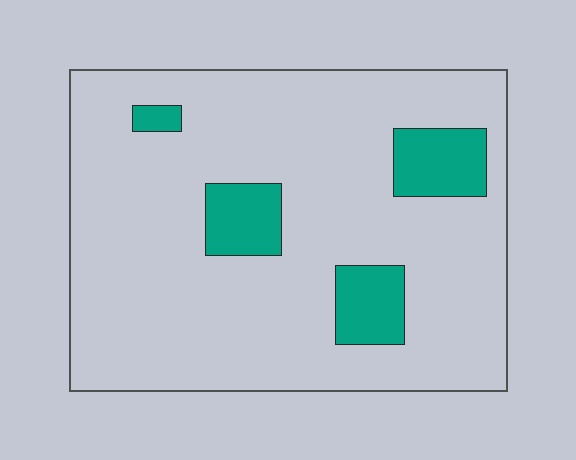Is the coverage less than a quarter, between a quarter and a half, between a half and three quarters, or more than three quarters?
Less than a quarter.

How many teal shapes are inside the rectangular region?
4.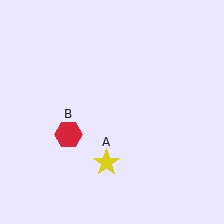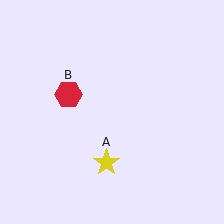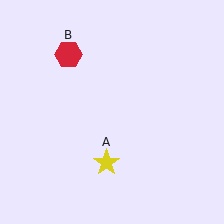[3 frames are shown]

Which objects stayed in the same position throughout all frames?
Yellow star (object A) remained stationary.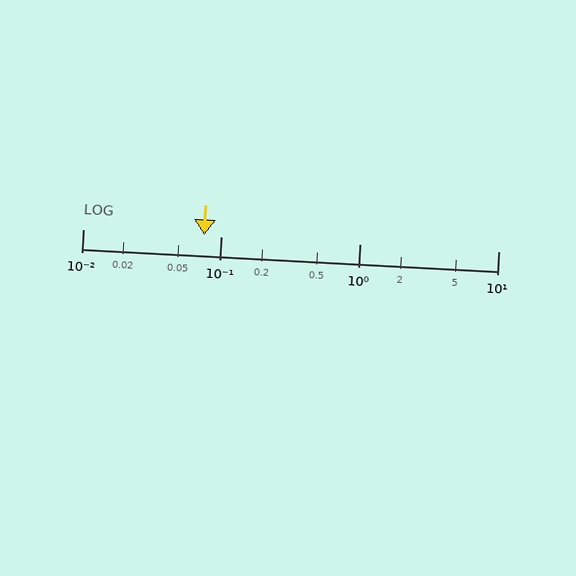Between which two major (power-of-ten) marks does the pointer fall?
The pointer is between 0.01 and 0.1.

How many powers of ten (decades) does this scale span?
The scale spans 3 decades, from 0.01 to 10.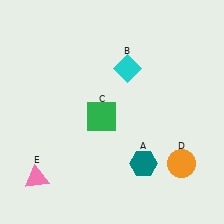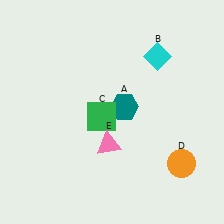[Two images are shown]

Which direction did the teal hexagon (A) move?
The teal hexagon (A) moved up.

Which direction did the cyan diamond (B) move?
The cyan diamond (B) moved right.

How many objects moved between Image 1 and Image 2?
3 objects moved between the two images.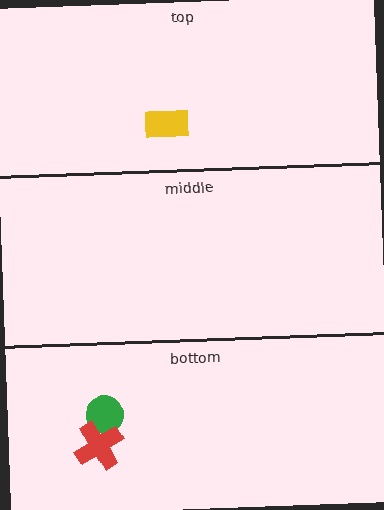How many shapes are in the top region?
1.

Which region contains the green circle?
The bottom region.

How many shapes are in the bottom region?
2.